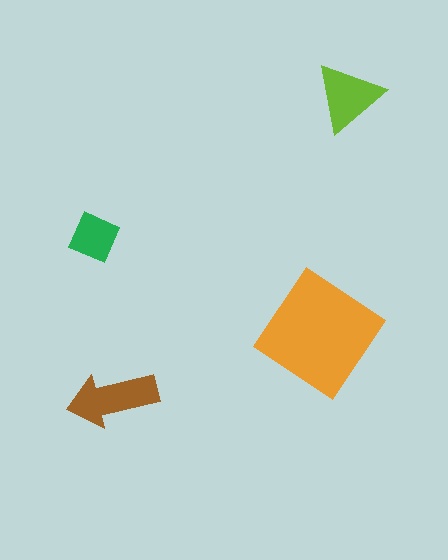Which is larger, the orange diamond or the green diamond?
The orange diamond.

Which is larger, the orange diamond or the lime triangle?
The orange diamond.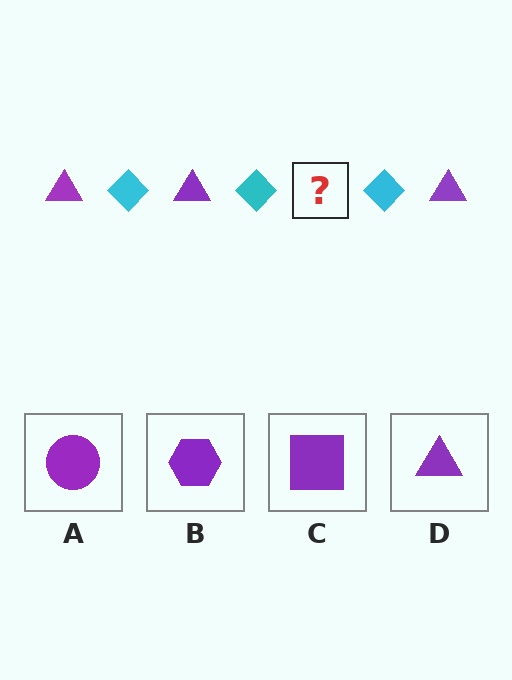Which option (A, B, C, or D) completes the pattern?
D.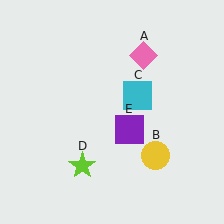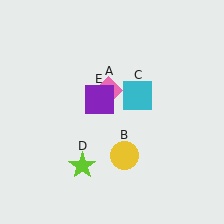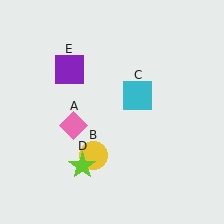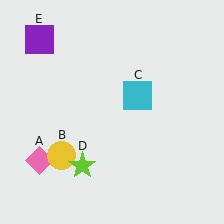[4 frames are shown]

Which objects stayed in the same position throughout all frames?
Cyan square (object C) and lime star (object D) remained stationary.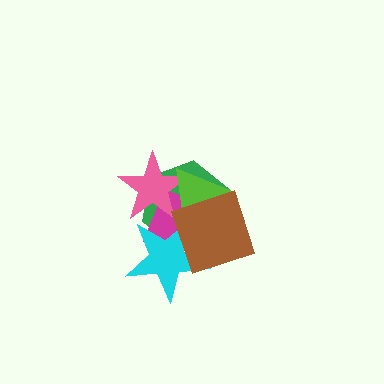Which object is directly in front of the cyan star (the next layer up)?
The lime triangle is directly in front of the cyan star.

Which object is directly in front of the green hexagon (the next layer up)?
The magenta rectangle is directly in front of the green hexagon.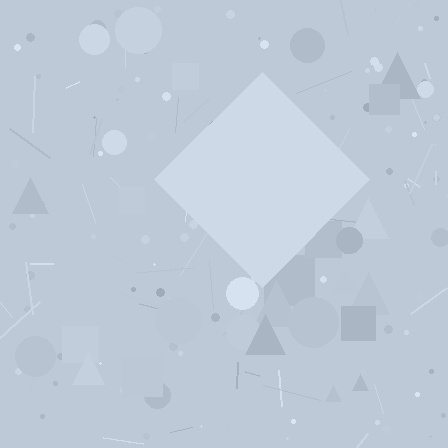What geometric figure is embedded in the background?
A diamond is embedded in the background.